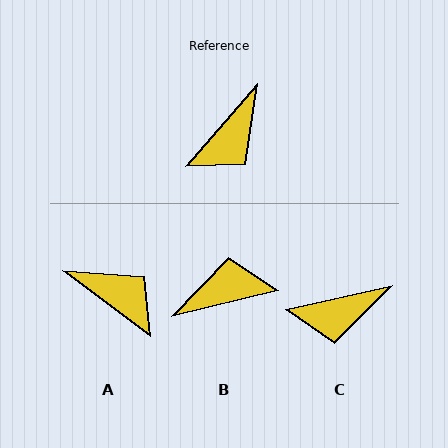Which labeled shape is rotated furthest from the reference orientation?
B, about 145 degrees away.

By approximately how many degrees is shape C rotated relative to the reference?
Approximately 37 degrees clockwise.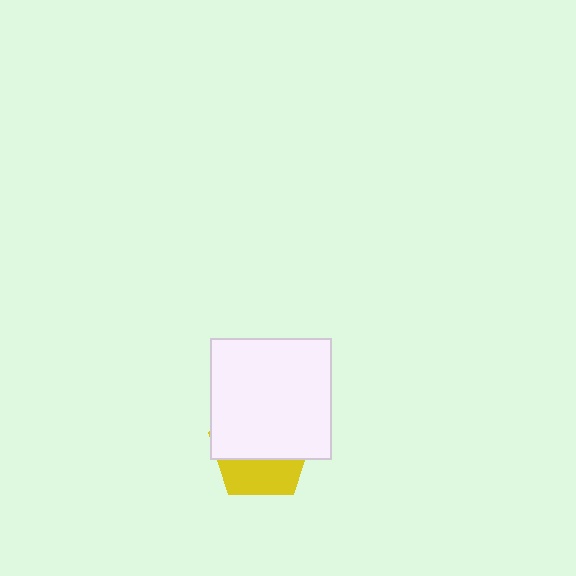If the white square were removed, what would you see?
You would see the complete yellow pentagon.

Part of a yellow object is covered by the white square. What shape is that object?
It is a pentagon.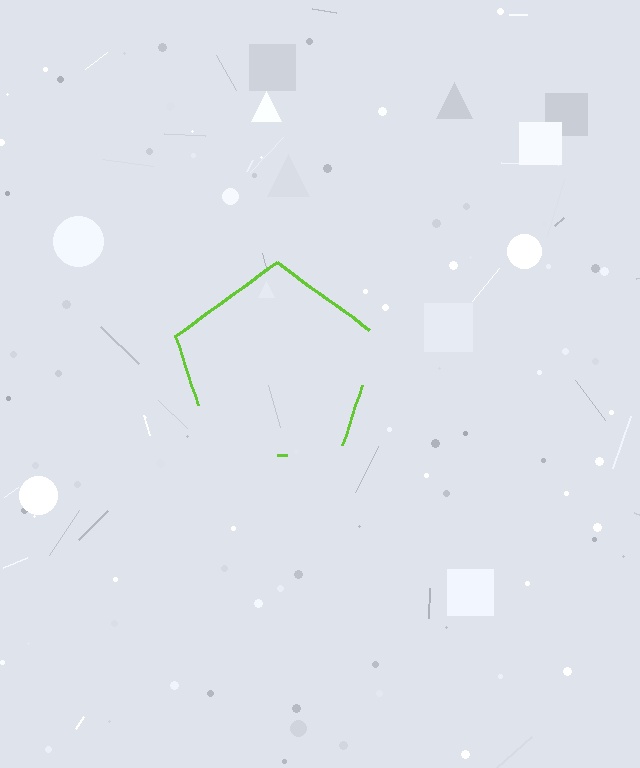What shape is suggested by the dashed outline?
The dashed outline suggests a pentagon.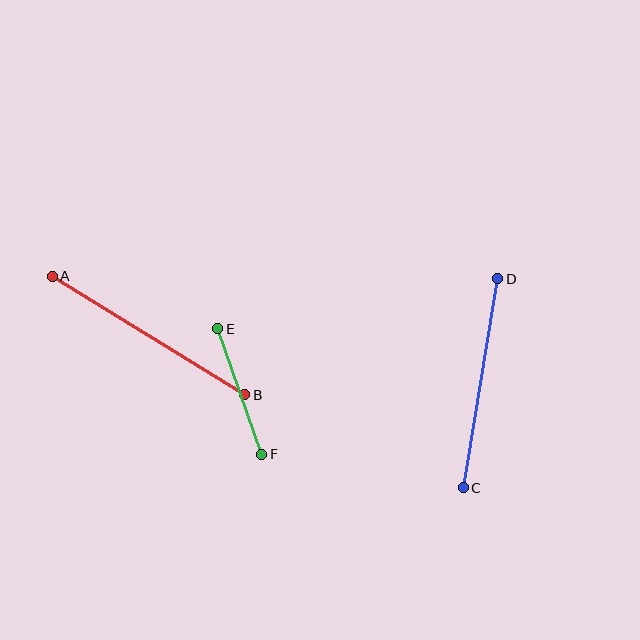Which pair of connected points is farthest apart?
Points A and B are farthest apart.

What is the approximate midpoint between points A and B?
The midpoint is at approximately (149, 335) pixels.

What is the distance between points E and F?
The distance is approximately 133 pixels.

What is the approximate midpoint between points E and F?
The midpoint is at approximately (240, 392) pixels.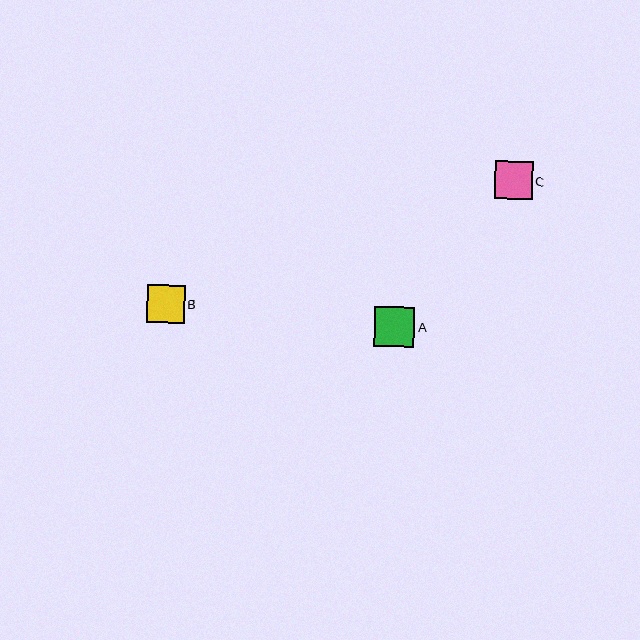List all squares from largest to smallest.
From largest to smallest: A, B, C.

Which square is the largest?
Square A is the largest with a size of approximately 40 pixels.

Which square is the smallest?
Square C is the smallest with a size of approximately 38 pixels.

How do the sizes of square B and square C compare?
Square B and square C are approximately the same size.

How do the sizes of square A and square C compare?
Square A and square C are approximately the same size.